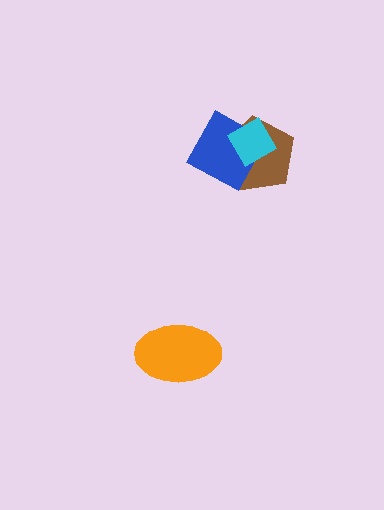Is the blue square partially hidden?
Yes, it is partially covered by another shape.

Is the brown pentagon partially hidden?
Yes, it is partially covered by another shape.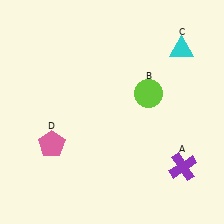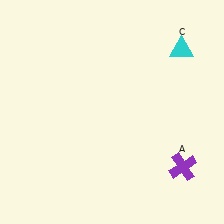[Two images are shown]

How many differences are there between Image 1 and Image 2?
There are 2 differences between the two images.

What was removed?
The pink pentagon (D), the lime circle (B) were removed in Image 2.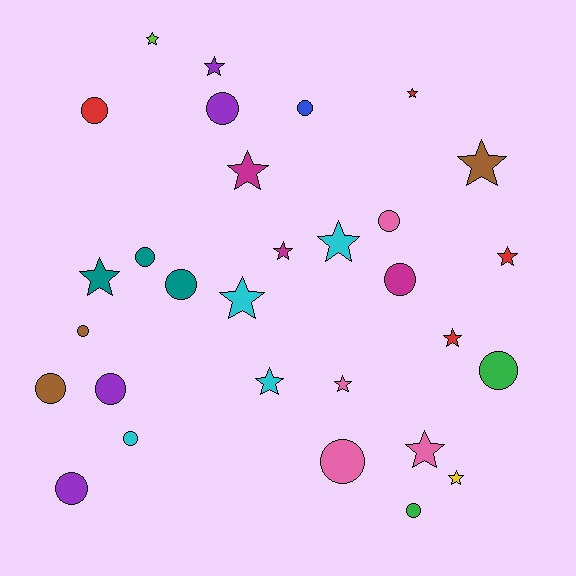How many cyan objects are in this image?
There are 4 cyan objects.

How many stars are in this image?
There are 15 stars.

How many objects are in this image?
There are 30 objects.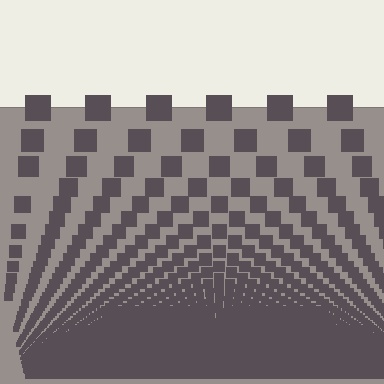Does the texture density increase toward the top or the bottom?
Density increases toward the bottom.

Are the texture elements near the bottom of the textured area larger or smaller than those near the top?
Smaller. The gradient is inverted — elements near the bottom are smaller and denser.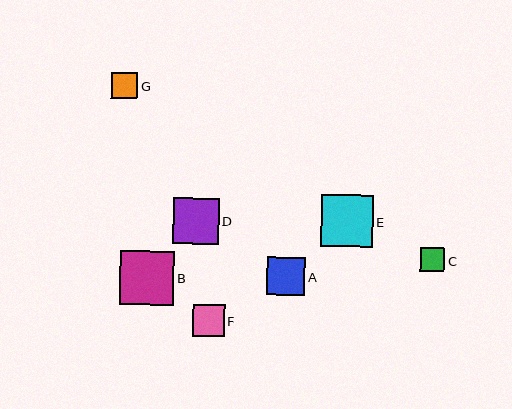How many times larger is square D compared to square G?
Square D is approximately 1.7 times the size of square G.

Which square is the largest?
Square B is the largest with a size of approximately 54 pixels.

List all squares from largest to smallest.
From largest to smallest: B, E, D, A, F, G, C.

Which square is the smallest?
Square C is the smallest with a size of approximately 24 pixels.